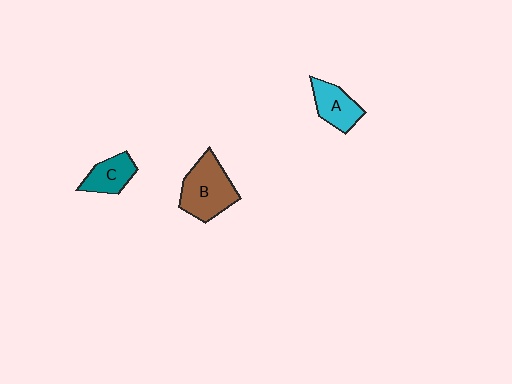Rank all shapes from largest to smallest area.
From largest to smallest: B (brown), A (cyan), C (teal).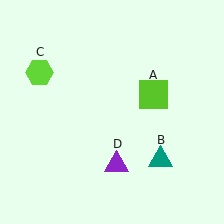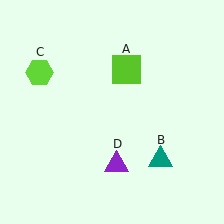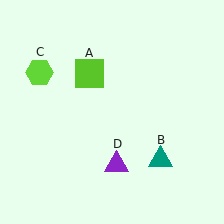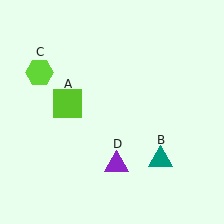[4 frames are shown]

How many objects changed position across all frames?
1 object changed position: lime square (object A).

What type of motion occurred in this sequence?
The lime square (object A) rotated counterclockwise around the center of the scene.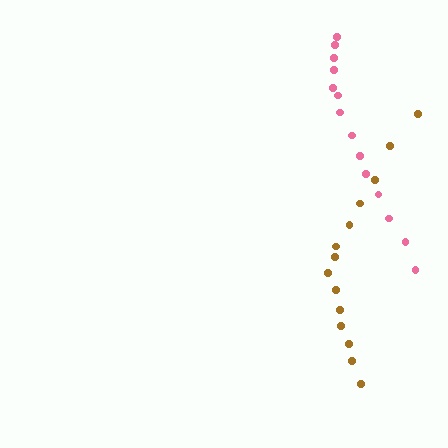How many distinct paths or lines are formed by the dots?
There are 2 distinct paths.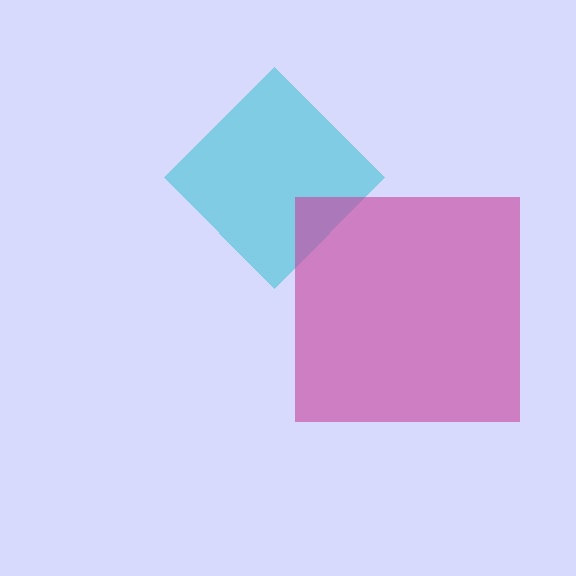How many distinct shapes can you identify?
There are 2 distinct shapes: a cyan diamond, a magenta square.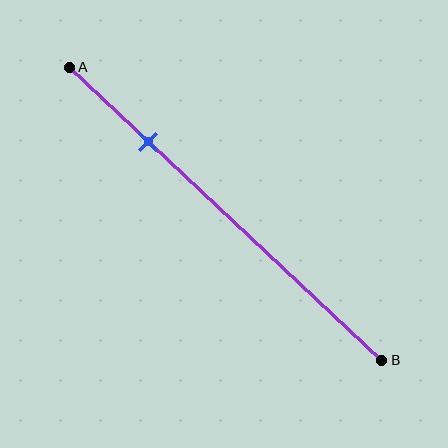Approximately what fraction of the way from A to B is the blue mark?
The blue mark is approximately 25% of the way from A to B.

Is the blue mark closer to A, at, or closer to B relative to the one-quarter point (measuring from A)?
The blue mark is approximately at the one-quarter point of segment AB.